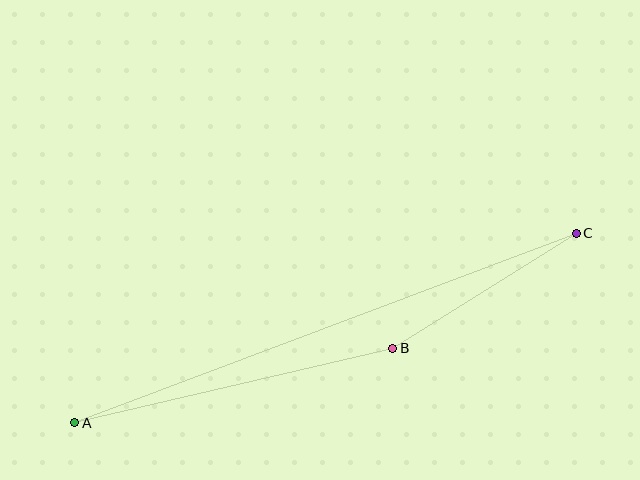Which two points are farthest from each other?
Points A and C are farthest from each other.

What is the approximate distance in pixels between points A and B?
The distance between A and B is approximately 327 pixels.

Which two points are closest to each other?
Points B and C are closest to each other.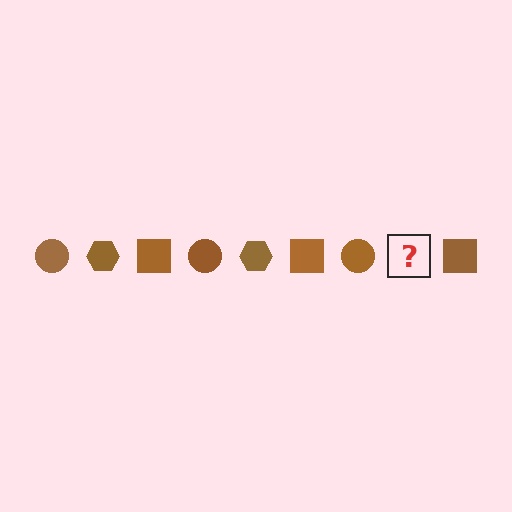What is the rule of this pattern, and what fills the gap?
The rule is that the pattern cycles through circle, hexagon, square shapes in brown. The gap should be filled with a brown hexagon.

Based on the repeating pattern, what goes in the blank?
The blank should be a brown hexagon.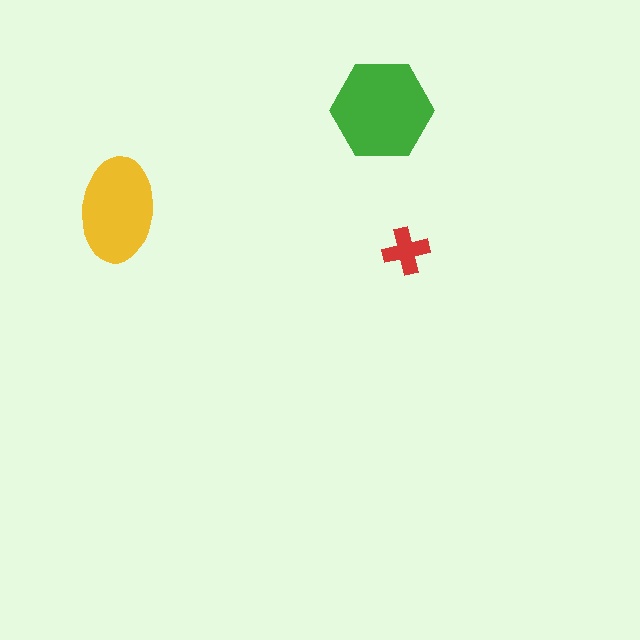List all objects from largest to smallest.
The green hexagon, the yellow ellipse, the red cross.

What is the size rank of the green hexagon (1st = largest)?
1st.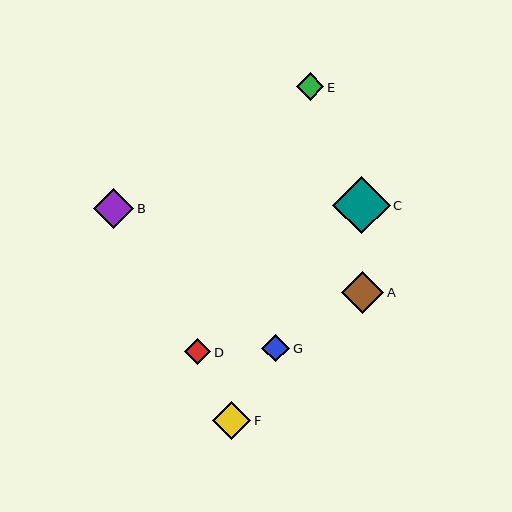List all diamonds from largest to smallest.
From largest to smallest: C, A, B, F, G, E, D.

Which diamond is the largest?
Diamond C is the largest with a size of approximately 57 pixels.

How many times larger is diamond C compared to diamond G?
Diamond C is approximately 2.1 times the size of diamond G.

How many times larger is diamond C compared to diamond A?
Diamond C is approximately 1.4 times the size of diamond A.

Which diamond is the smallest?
Diamond D is the smallest with a size of approximately 26 pixels.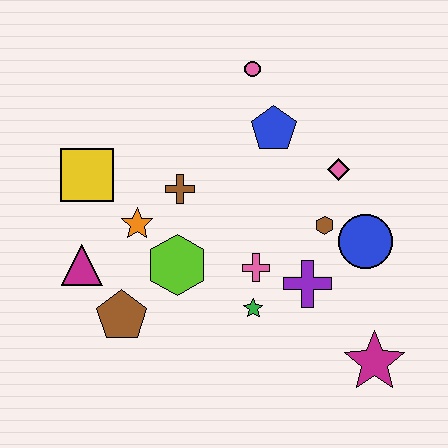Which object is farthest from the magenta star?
The yellow square is farthest from the magenta star.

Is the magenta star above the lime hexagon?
No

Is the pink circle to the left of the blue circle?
Yes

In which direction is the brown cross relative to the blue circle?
The brown cross is to the left of the blue circle.